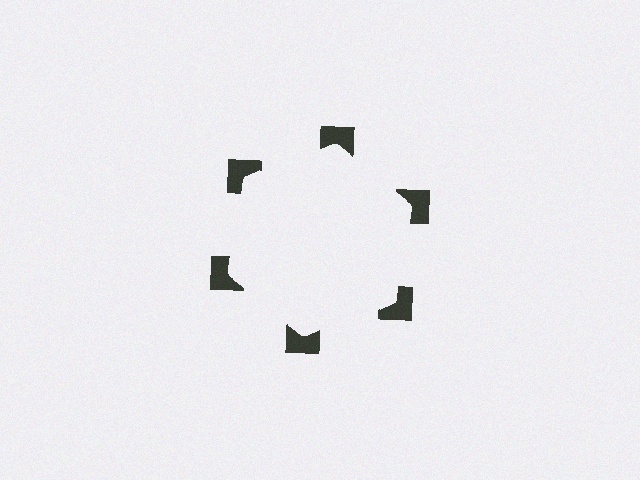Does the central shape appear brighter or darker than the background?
It typically appears slightly brighter than the background, even though no actual brightness change is drawn.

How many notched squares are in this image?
There are 6 — one at each vertex of the illusory hexagon.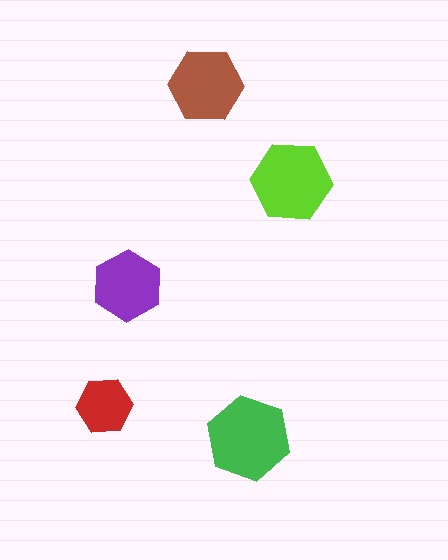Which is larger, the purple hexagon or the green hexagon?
The green one.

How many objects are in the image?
There are 5 objects in the image.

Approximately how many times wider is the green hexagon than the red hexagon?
About 1.5 times wider.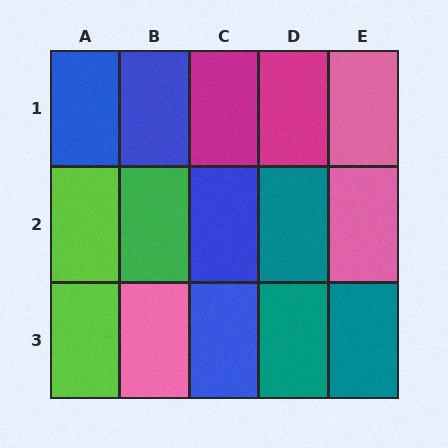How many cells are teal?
3 cells are teal.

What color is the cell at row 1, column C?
Magenta.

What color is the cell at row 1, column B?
Blue.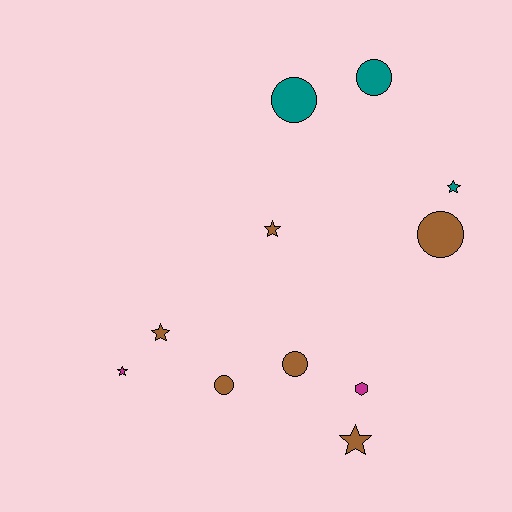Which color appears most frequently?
Brown, with 6 objects.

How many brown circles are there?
There are 3 brown circles.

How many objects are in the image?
There are 11 objects.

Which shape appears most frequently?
Star, with 5 objects.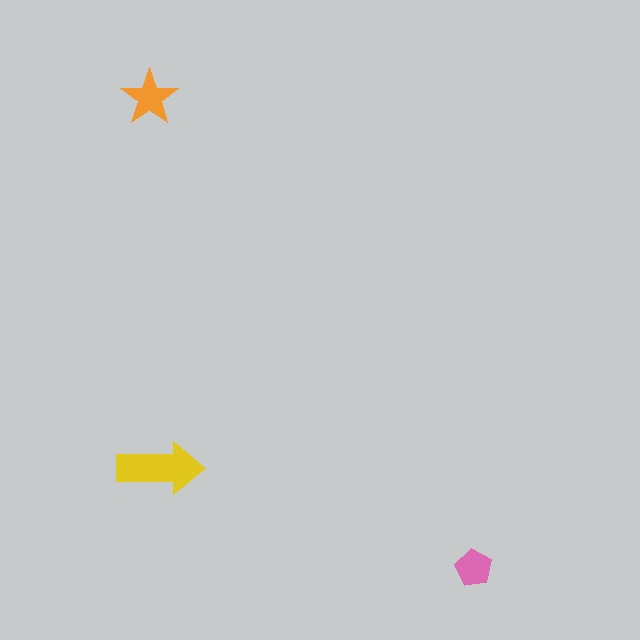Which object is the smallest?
The pink pentagon.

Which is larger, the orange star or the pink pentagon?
The orange star.